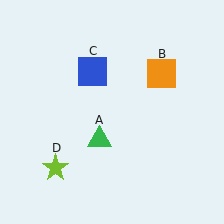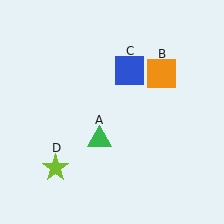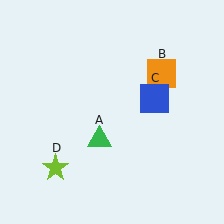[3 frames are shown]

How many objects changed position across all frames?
1 object changed position: blue square (object C).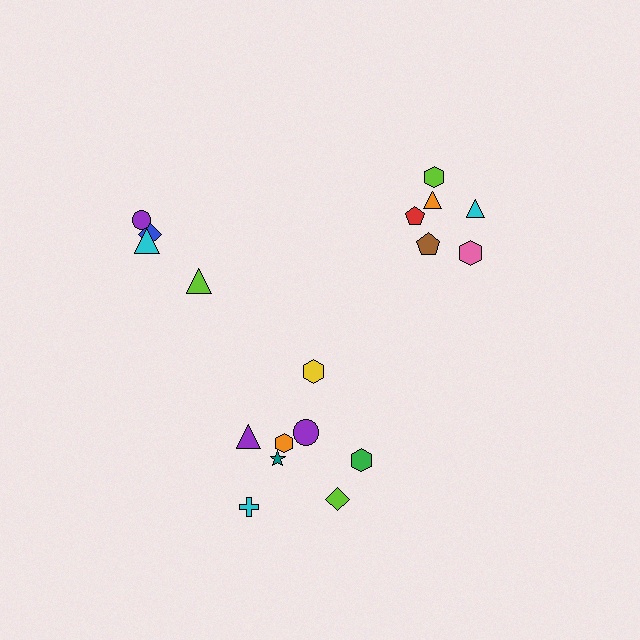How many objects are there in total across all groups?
There are 18 objects.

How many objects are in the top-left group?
There are 4 objects.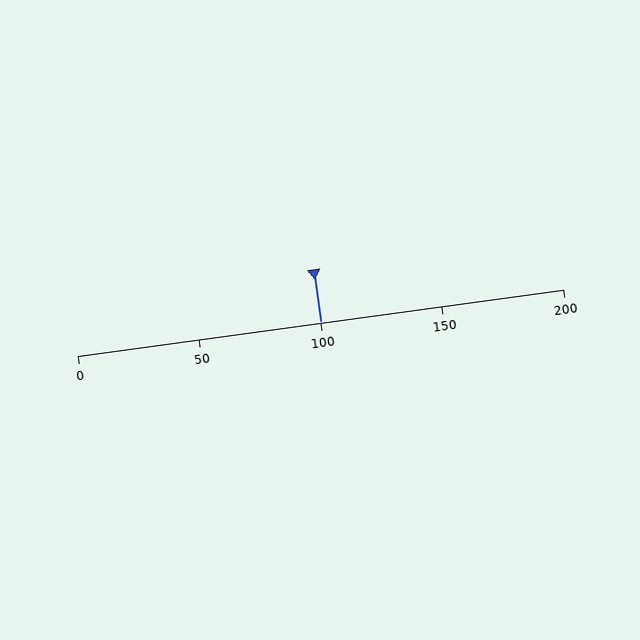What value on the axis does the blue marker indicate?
The marker indicates approximately 100.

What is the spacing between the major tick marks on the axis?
The major ticks are spaced 50 apart.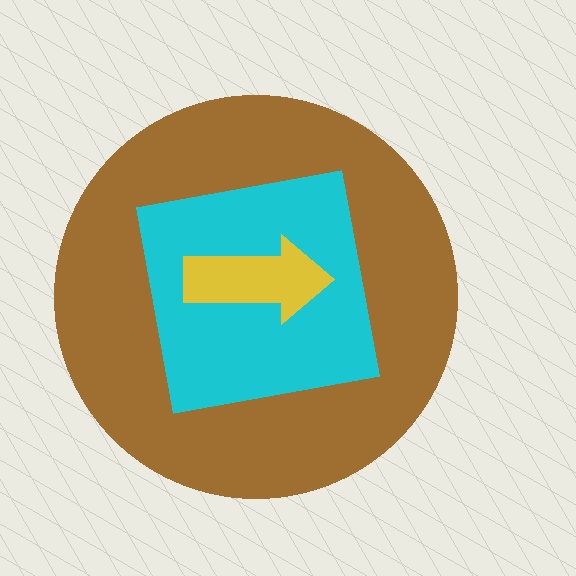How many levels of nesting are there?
3.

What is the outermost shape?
The brown circle.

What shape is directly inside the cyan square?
The yellow arrow.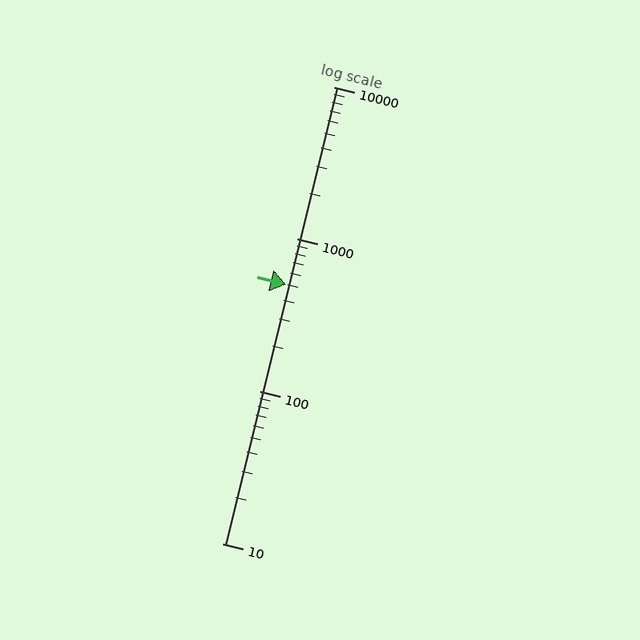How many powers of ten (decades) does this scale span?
The scale spans 3 decades, from 10 to 10000.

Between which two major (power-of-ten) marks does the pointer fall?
The pointer is between 100 and 1000.